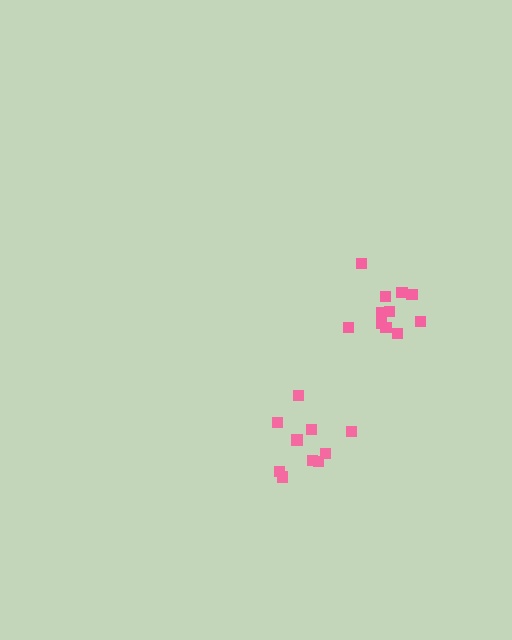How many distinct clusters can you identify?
There are 2 distinct clusters.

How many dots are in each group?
Group 1: 10 dots, Group 2: 11 dots (21 total).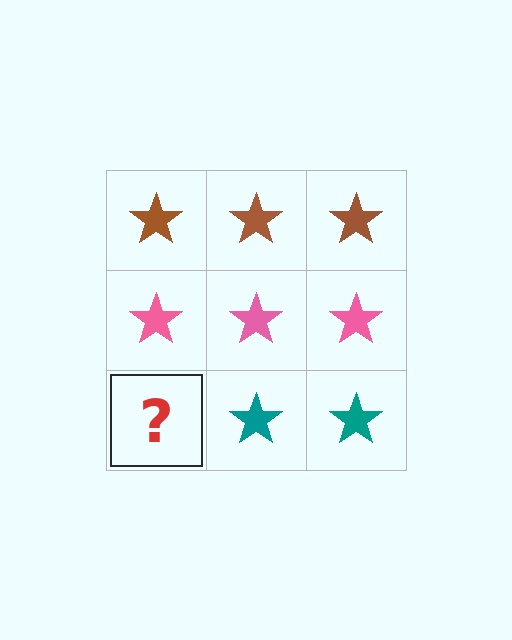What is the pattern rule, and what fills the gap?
The rule is that each row has a consistent color. The gap should be filled with a teal star.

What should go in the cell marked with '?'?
The missing cell should contain a teal star.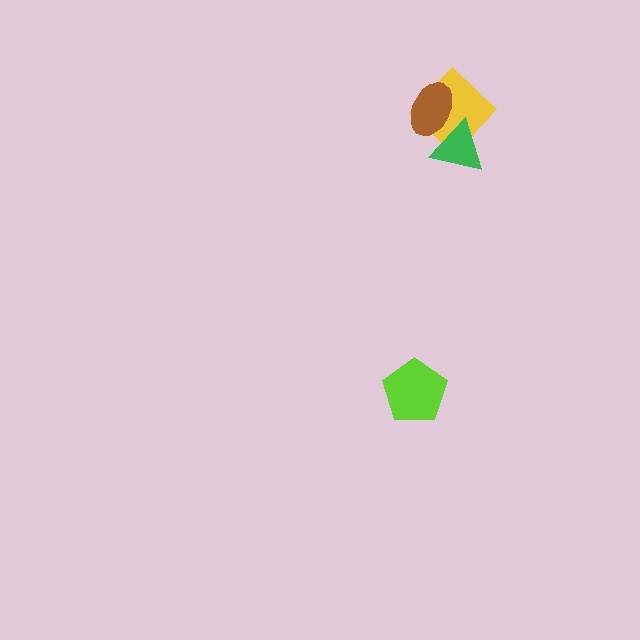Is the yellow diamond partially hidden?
Yes, it is partially covered by another shape.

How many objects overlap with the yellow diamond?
2 objects overlap with the yellow diamond.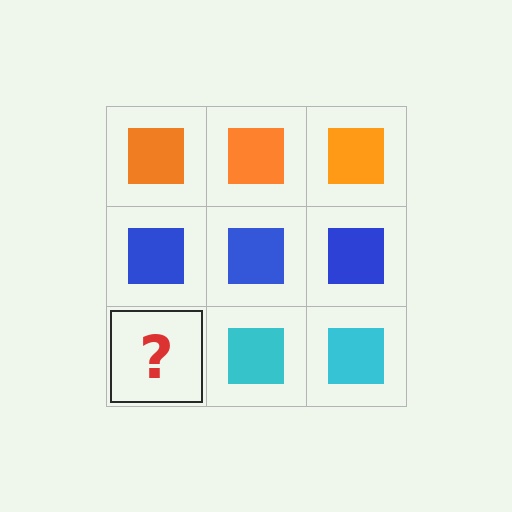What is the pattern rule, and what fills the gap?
The rule is that each row has a consistent color. The gap should be filled with a cyan square.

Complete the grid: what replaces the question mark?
The question mark should be replaced with a cyan square.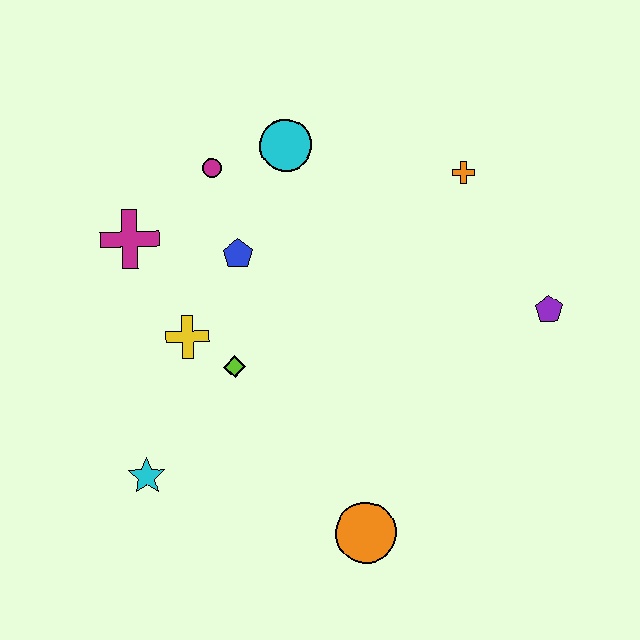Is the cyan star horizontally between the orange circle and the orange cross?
No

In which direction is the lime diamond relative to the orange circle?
The lime diamond is above the orange circle.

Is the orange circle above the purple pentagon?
No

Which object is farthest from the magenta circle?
The orange circle is farthest from the magenta circle.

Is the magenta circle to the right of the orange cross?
No